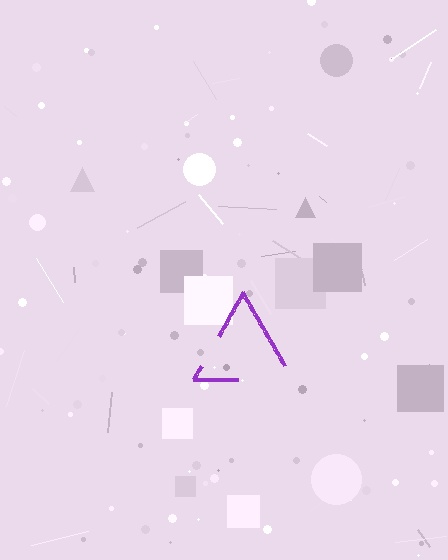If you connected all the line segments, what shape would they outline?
They would outline a triangle.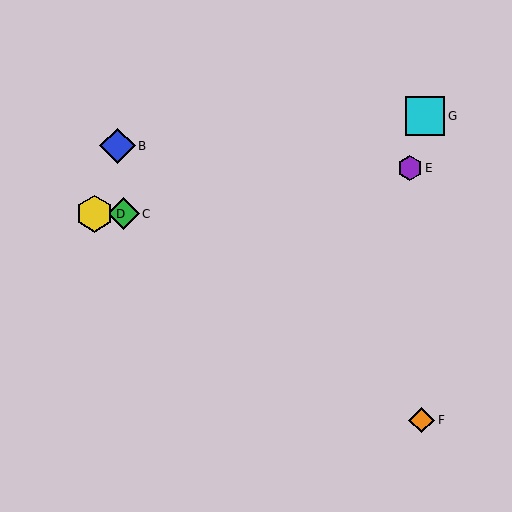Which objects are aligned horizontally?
Objects A, C, D are aligned horizontally.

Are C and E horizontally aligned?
No, C is at y≈214 and E is at y≈168.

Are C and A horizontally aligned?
Yes, both are at y≈214.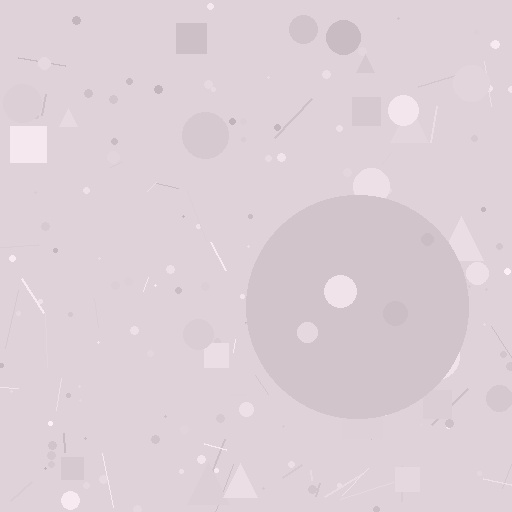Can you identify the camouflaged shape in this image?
The camouflaged shape is a circle.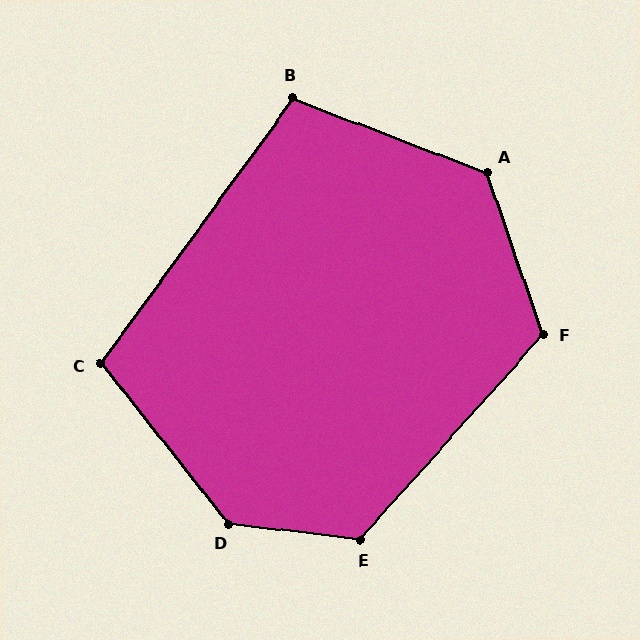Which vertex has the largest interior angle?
D, at approximately 135 degrees.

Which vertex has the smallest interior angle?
B, at approximately 105 degrees.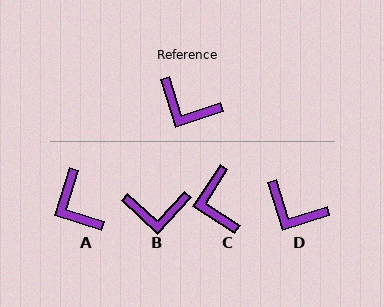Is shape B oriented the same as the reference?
No, it is off by about 29 degrees.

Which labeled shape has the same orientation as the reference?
D.